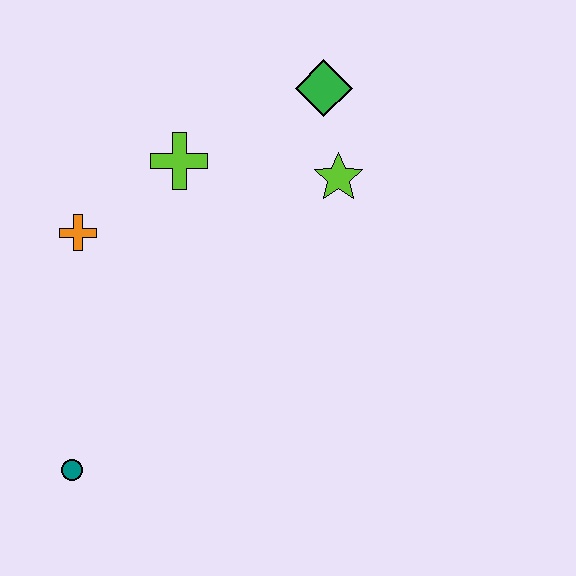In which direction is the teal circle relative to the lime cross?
The teal circle is below the lime cross.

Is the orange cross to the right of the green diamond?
No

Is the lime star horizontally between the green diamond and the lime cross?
No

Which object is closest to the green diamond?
The lime star is closest to the green diamond.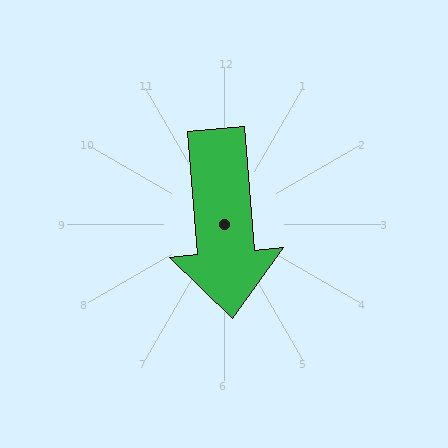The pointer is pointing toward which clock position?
Roughly 6 o'clock.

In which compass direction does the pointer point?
South.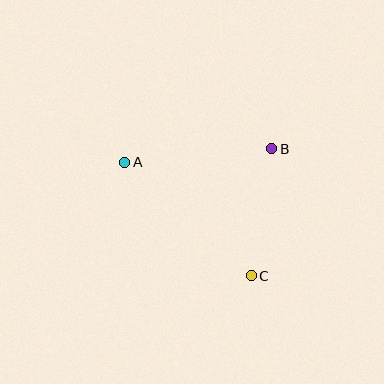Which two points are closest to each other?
Points B and C are closest to each other.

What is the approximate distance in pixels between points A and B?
The distance between A and B is approximately 148 pixels.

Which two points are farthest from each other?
Points A and C are farthest from each other.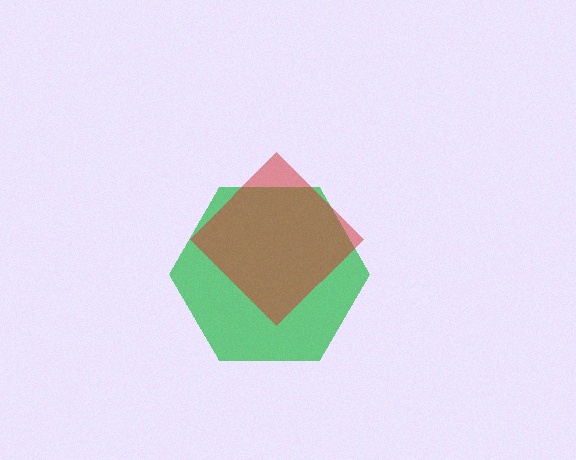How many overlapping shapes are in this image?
There are 2 overlapping shapes in the image.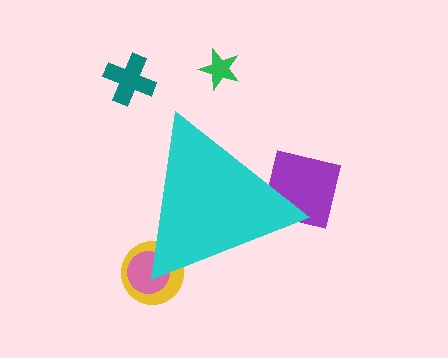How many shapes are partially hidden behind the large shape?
3 shapes are partially hidden.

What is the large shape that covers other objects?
A cyan triangle.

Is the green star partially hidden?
No, the green star is fully visible.